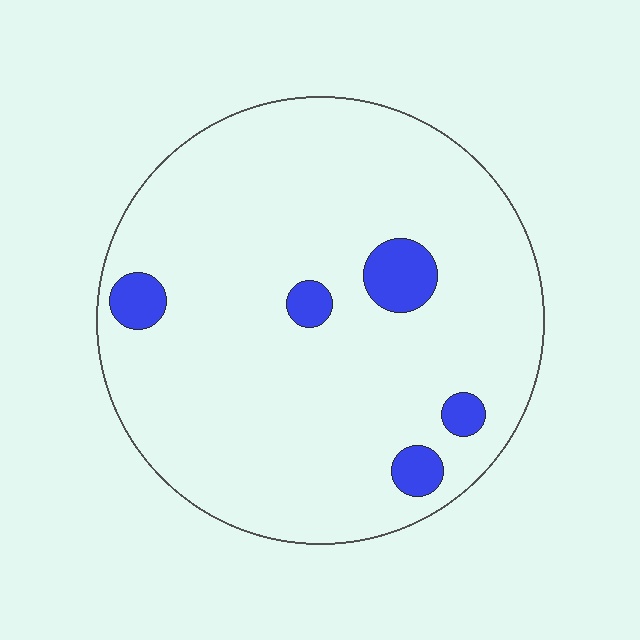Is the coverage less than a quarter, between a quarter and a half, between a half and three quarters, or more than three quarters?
Less than a quarter.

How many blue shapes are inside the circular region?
5.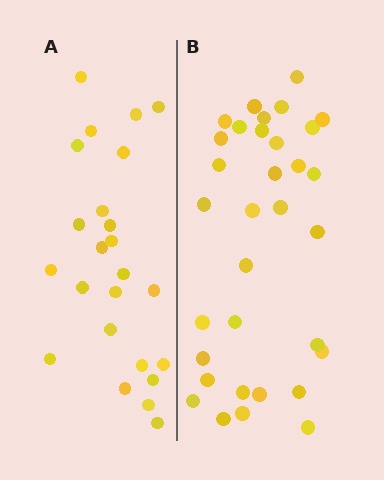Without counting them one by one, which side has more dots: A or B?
Region B (the right region) has more dots.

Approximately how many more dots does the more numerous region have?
Region B has roughly 8 or so more dots than region A.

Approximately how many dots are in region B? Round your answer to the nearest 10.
About 30 dots. (The exact count is 33, which rounds to 30.)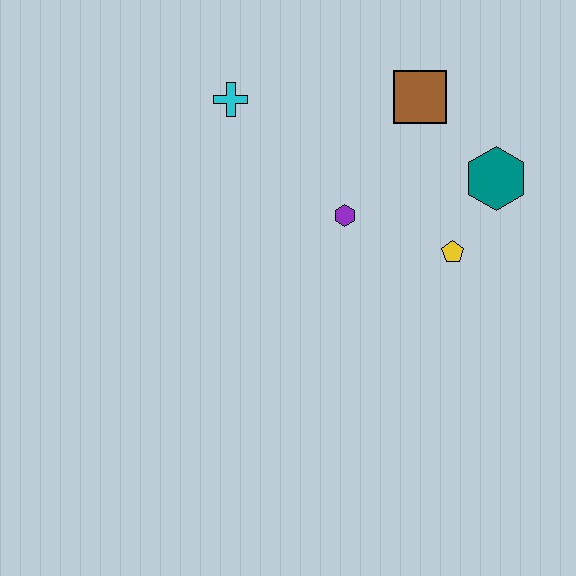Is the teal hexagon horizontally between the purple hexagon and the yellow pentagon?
No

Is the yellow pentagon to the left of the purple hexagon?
No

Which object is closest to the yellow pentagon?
The teal hexagon is closest to the yellow pentagon.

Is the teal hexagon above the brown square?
No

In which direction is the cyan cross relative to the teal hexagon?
The cyan cross is to the left of the teal hexagon.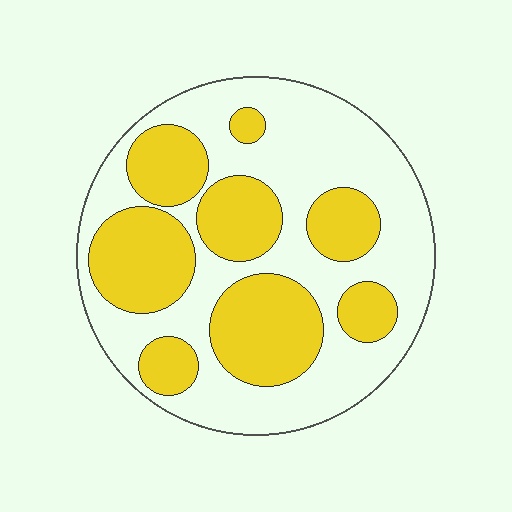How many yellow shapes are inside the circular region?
8.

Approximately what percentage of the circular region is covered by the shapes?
Approximately 40%.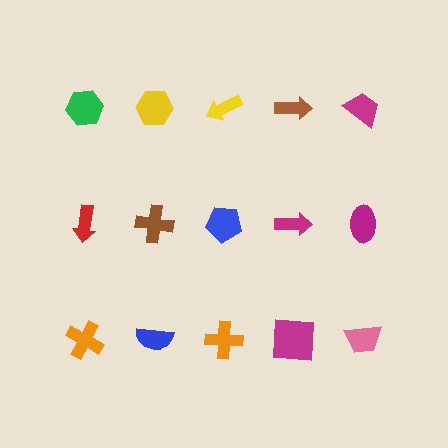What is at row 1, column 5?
A magenta trapezoid.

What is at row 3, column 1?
An orange cross.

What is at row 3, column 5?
A pink trapezoid.